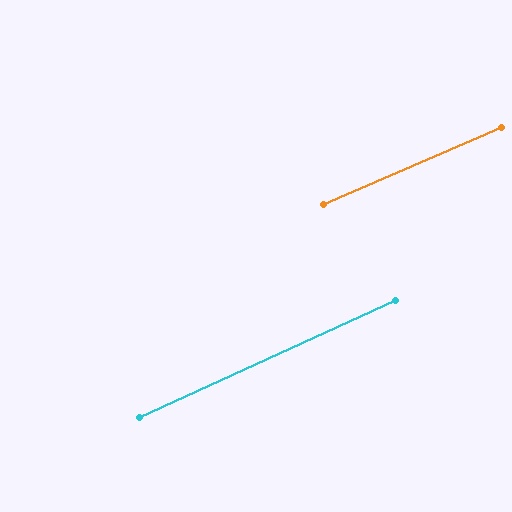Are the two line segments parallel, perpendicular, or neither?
Parallel — their directions differ by only 1.4°.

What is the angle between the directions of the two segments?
Approximately 1 degree.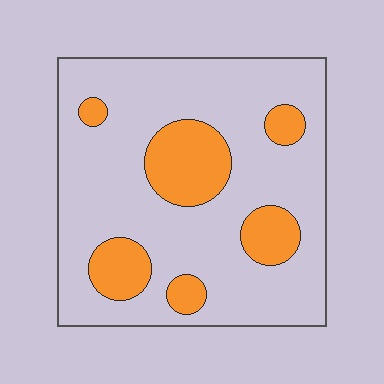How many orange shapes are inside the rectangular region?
6.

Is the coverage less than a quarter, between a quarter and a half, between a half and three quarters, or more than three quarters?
Less than a quarter.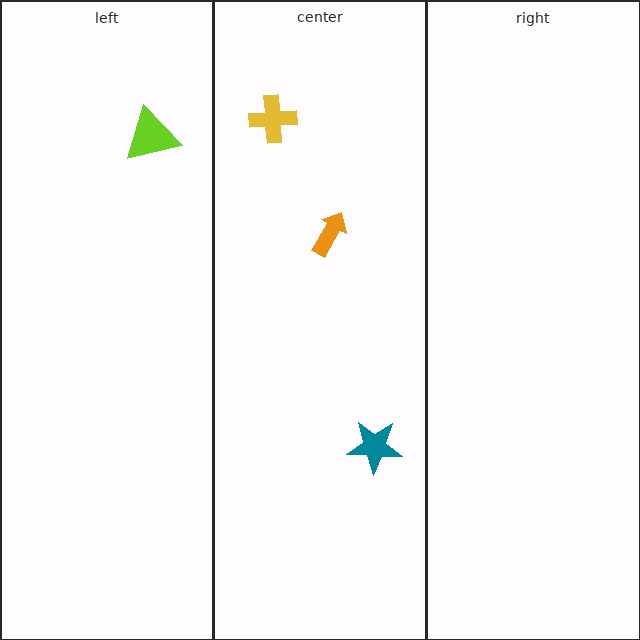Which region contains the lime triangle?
The left region.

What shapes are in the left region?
The lime triangle.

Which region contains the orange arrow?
The center region.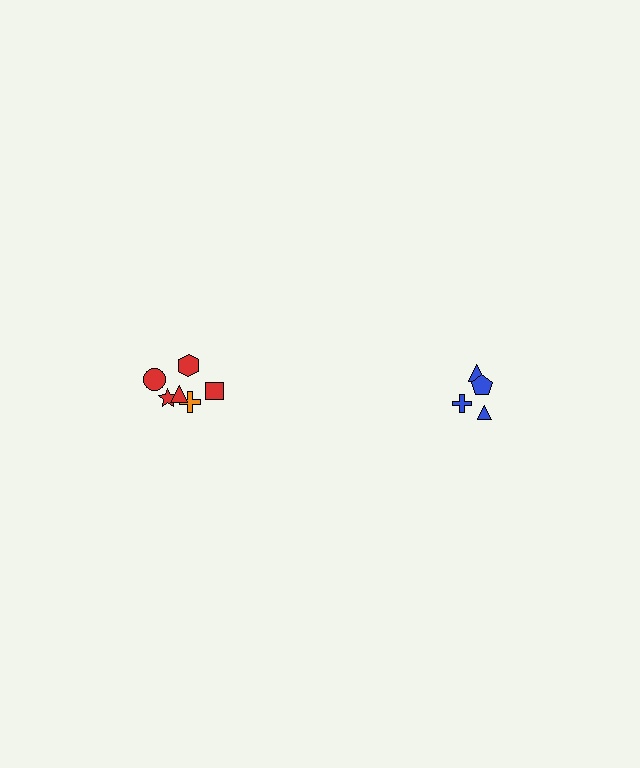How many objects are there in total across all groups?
There are 10 objects.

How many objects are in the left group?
There are 6 objects.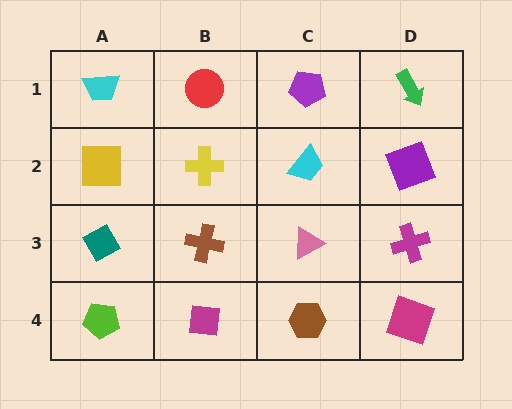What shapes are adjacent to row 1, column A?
A yellow square (row 2, column A), a red circle (row 1, column B).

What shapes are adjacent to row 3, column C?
A cyan trapezoid (row 2, column C), a brown hexagon (row 4, column C), a brown cross (row 3, column B), a magenta cross (row 3, column D).